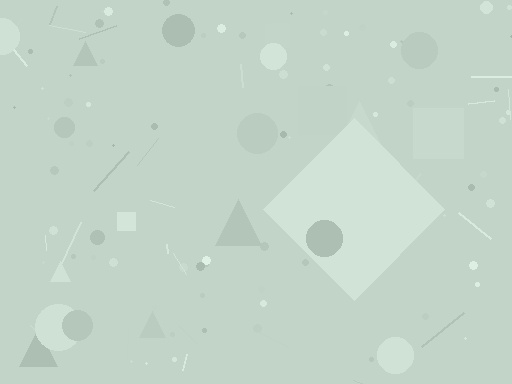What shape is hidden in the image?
A diamond is hidden in the image.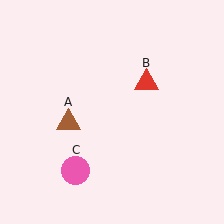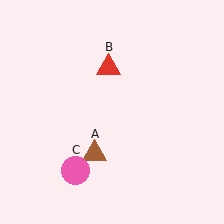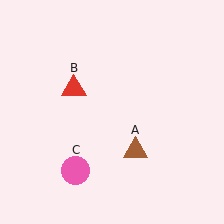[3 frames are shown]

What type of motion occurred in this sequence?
The brown triangle (object A), red triangle (object B) rotated counterclockwise around the center of the scene.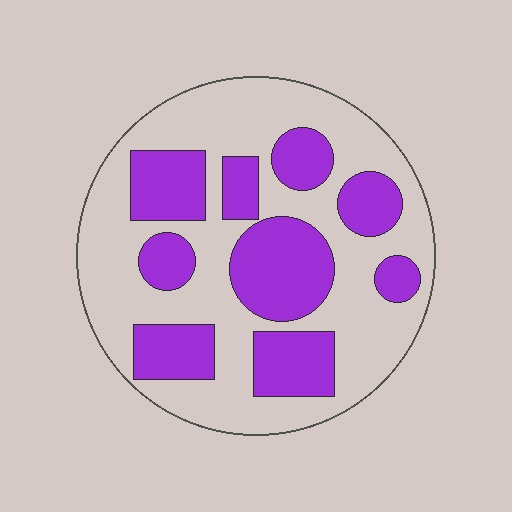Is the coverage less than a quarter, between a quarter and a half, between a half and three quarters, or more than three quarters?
Between a quarter and a half.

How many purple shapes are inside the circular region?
9.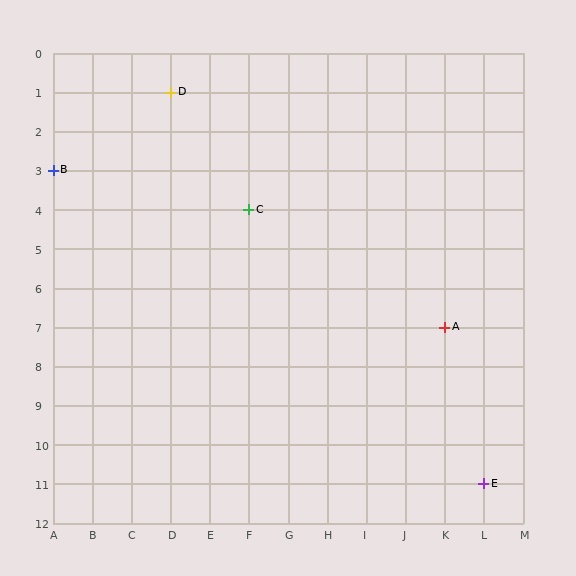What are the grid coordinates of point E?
Point E is at grid coordinates (L, 11).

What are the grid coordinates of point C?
Point C is at grid coordinates (F, 4).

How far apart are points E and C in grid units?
Points E and C are 6 columns and 7 rows apart (about 9.2 grid units diagonally).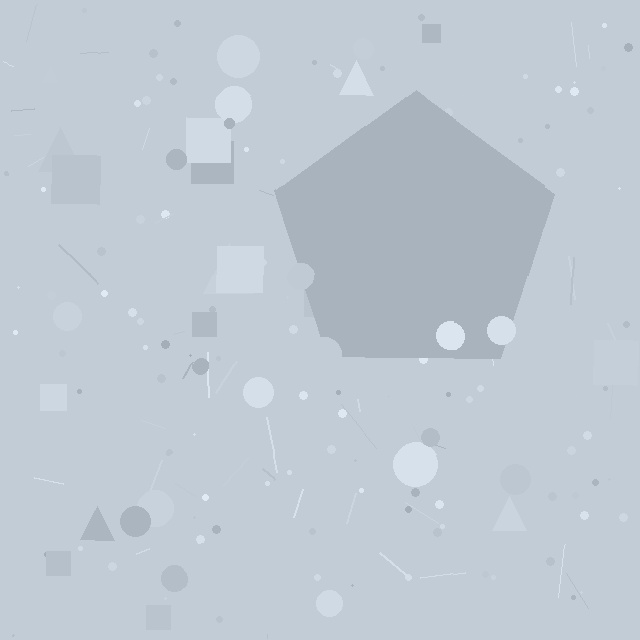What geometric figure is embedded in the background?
A pentagon is embedded in the background.